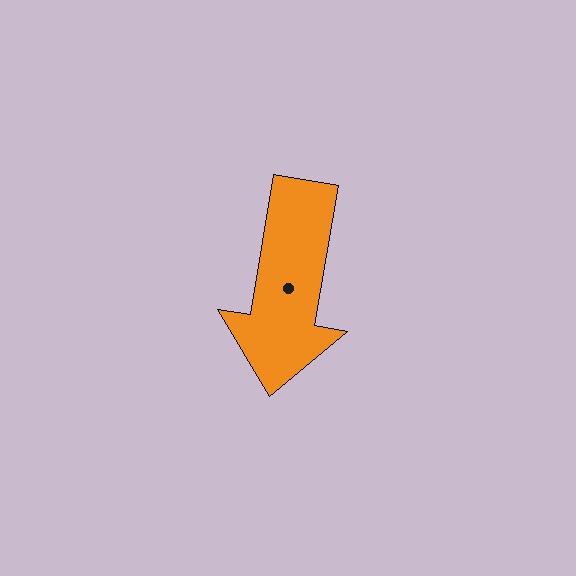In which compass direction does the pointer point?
South.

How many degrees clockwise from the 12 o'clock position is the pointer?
Approximately 190 degrees.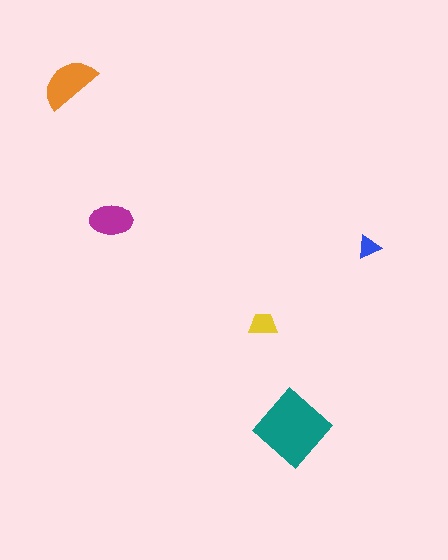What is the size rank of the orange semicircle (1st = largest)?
2nd.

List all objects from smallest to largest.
The blue triangle, the yellow trapezoid, the magenta ellipse, the orange semicircle, the teal diamond.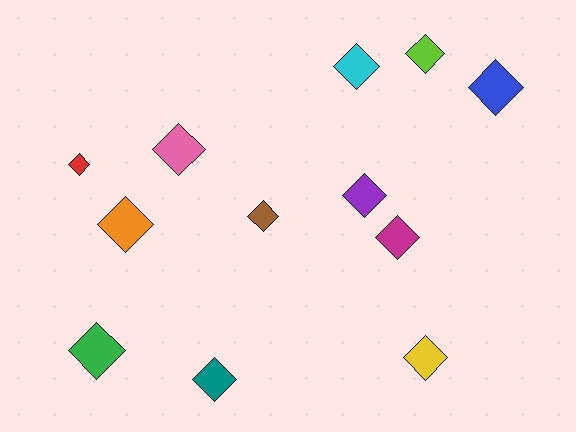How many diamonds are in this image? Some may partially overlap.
There are 12 diamonds.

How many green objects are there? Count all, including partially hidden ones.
There is 1 green object.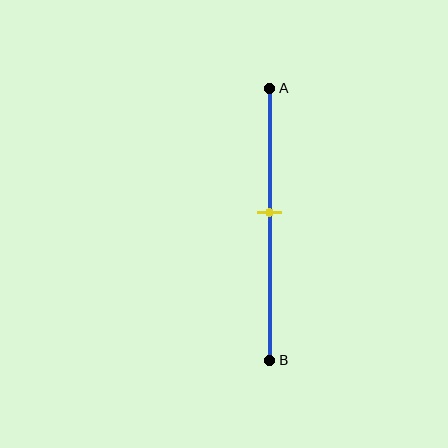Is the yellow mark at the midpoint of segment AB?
No, the mark is at about 45% from A, not at the 50% midpoint.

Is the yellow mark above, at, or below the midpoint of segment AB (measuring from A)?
The yellow mark is above the midpoint of segment AB.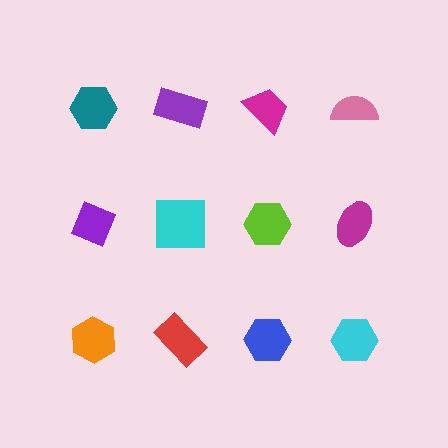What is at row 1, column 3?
A magenta trapezoid.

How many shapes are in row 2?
4 shapes.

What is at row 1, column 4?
A pink semicircle.